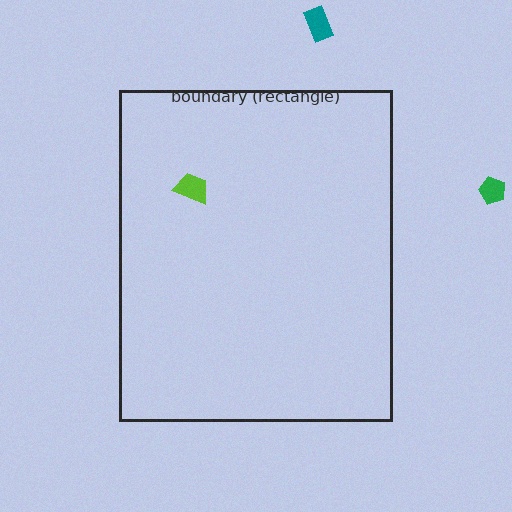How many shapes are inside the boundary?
1 inside, 2 outside.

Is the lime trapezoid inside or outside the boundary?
Inside.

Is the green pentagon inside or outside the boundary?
Outside.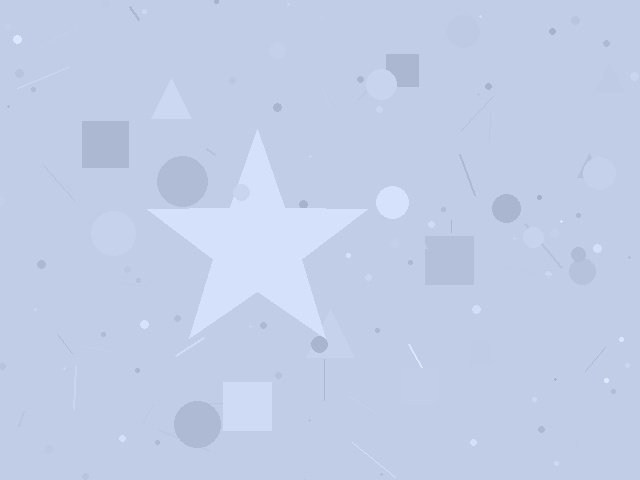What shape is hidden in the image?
A star is hidden in the image.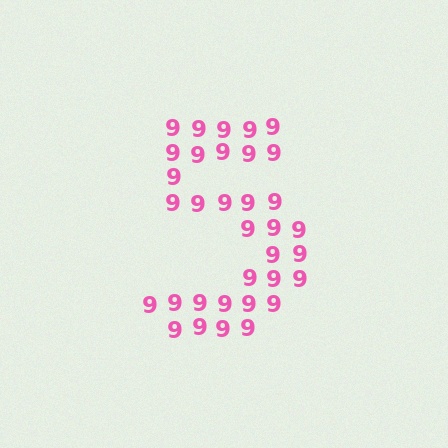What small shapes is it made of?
It is made of small digit 9's.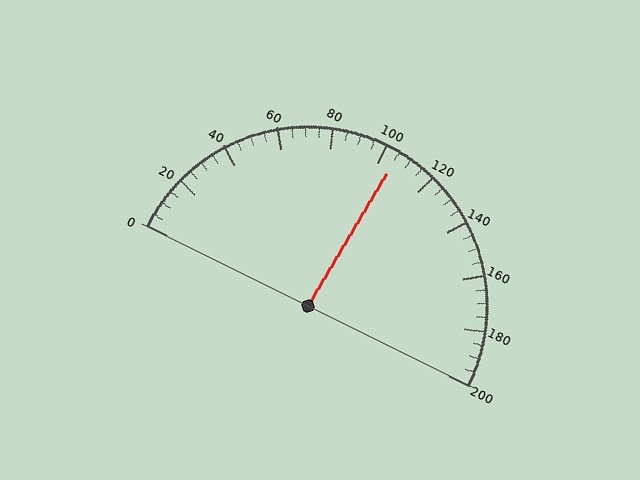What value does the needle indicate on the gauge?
The needle indicates approximately 105.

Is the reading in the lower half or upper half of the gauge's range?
The reading is in the upper half of the range (0 to 200).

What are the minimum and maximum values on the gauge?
The gauge ranges from 0 to 200.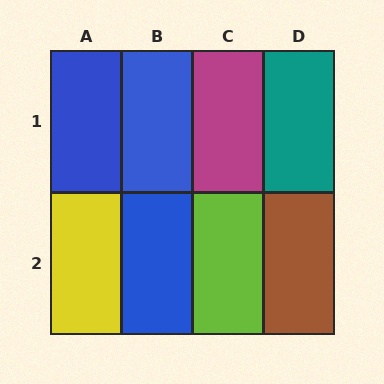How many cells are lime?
1 cell is lime.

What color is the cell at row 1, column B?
Blue.